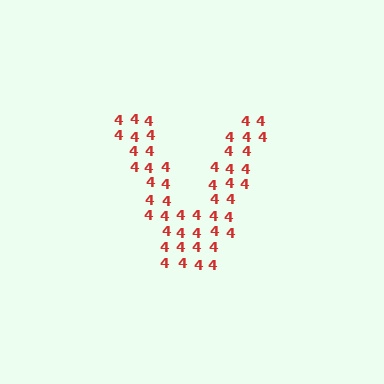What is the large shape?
The large shape is the letter V.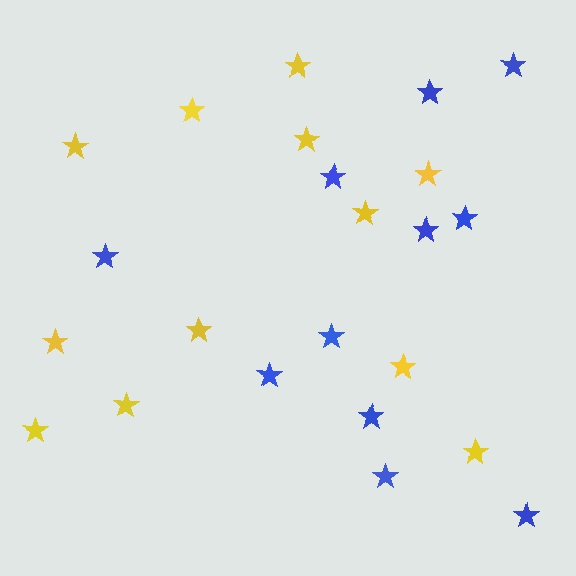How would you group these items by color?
There are 2 groups: one group of yellow stars (12) and one group of blue stars (11).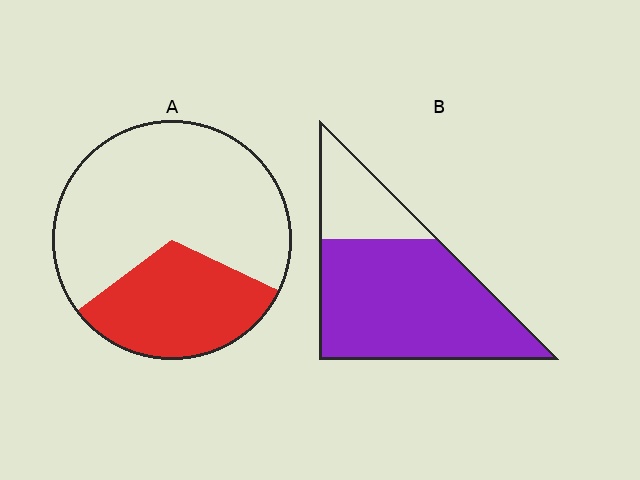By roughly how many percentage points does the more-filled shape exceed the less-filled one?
By roughly 40 percentage points (B over A).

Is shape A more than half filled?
No.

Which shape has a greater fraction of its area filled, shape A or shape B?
Shape B.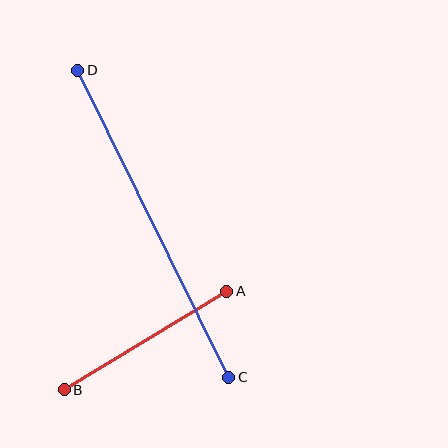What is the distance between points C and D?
The distance is approximately 342 pixels.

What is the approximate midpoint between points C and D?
The midpoint is at approximately (153, 224) pixels.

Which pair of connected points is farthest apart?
Points C and D are farthest apart.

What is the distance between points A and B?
The distance is approximately 190 pixels.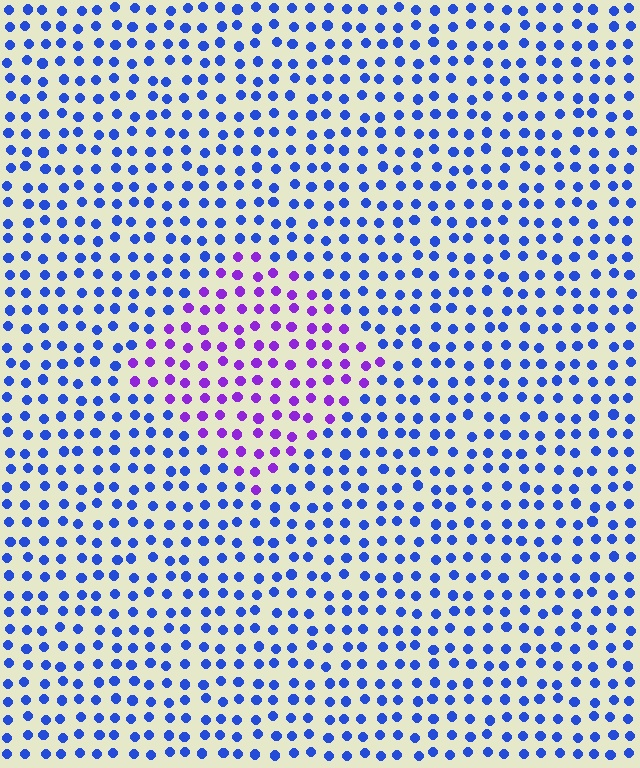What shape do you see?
I see a diamond.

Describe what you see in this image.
The image is filled with small blue elements in a uniform arrangement. A diamond-shaped region is visible where the elements are tinted to a slightly different hue, forming a subtle color boundary.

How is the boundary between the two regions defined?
The boundary is defined purely by a slight shift in hue (about 49 degrees). Spacing, size, and orientation are identical on both sides.